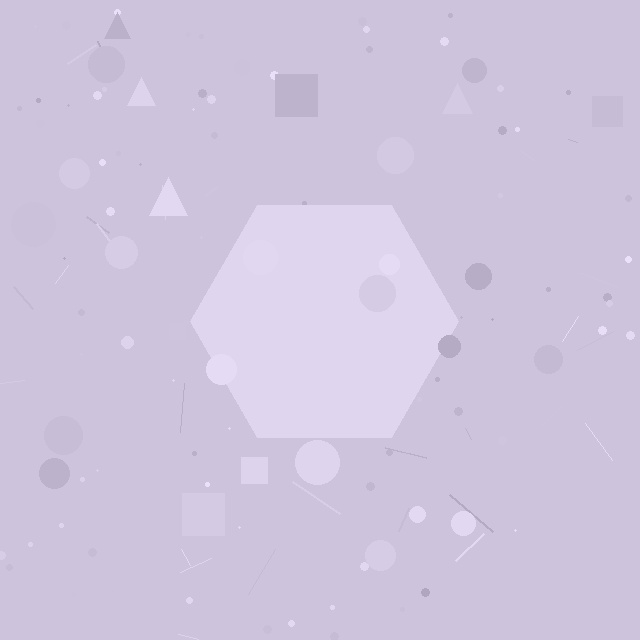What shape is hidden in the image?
A hexagon is hidden in the image.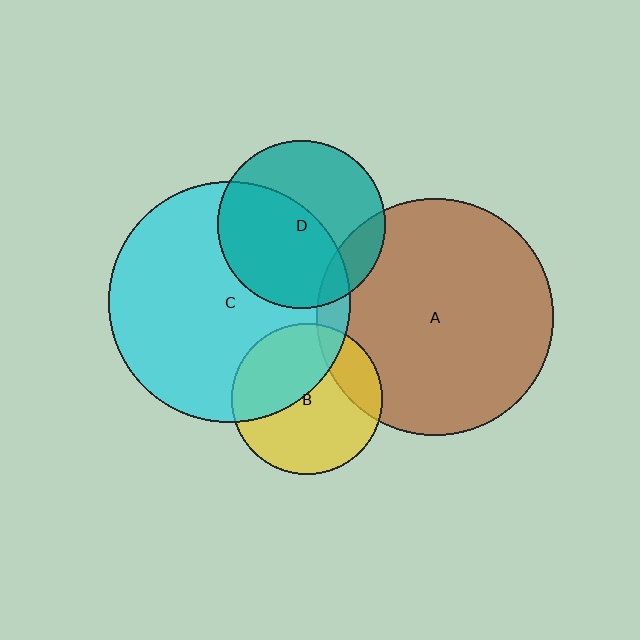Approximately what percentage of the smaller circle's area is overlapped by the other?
Approximately 40%.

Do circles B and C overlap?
Yes.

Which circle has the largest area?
Circle C (cyan).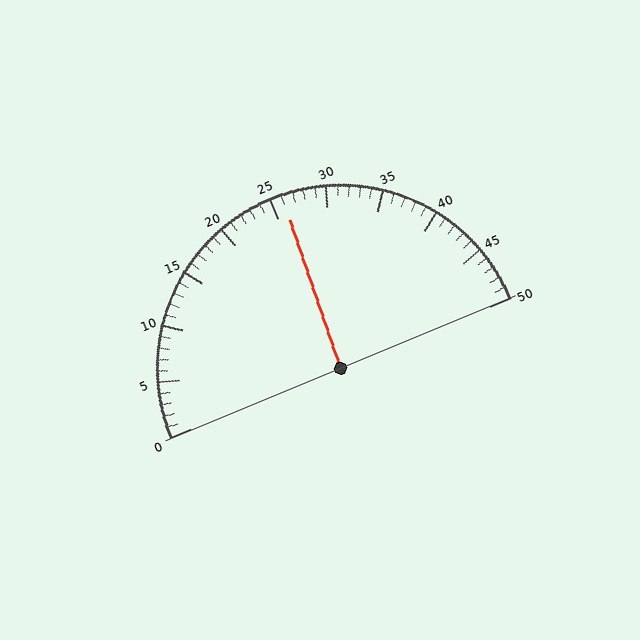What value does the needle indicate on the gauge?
The needle indicates approximately 26.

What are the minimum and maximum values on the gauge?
The gauge ranges from 0 to 50.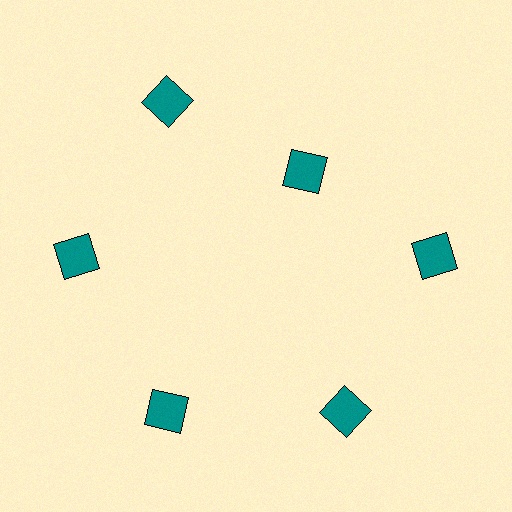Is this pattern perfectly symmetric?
No. The 6 teal squares are arranged in a ring, but one element near the 1 o'clock position is pulled inward toward the center, breaking the 6-fold rotational symmetry.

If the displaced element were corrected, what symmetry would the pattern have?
It would have 6-fold rotational symmetry — the pattern would map onto itself every 60 degrees.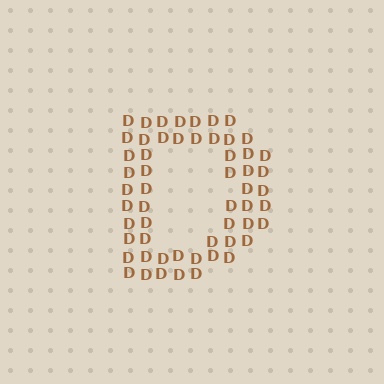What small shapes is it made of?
It is made of small letter D's.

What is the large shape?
The large shape is the letter D.